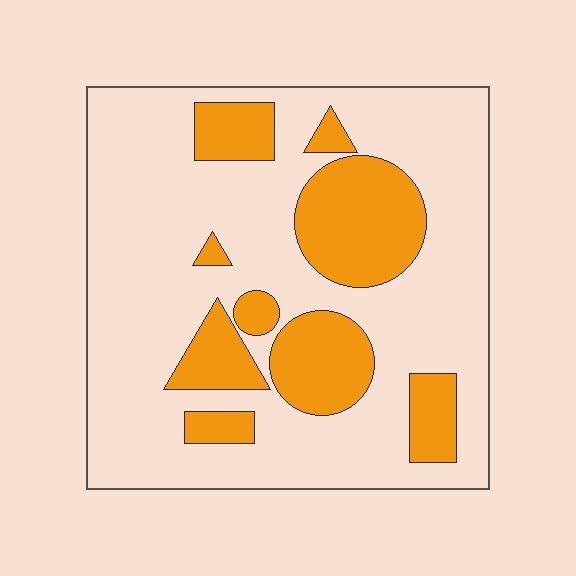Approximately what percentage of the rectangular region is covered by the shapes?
Approximately 25%.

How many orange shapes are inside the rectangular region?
9.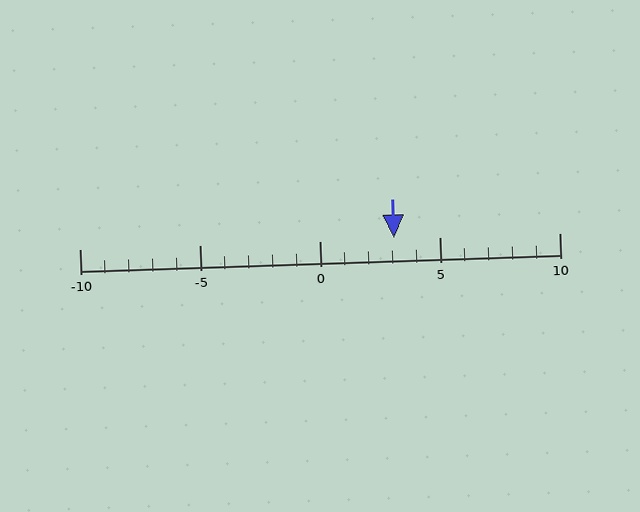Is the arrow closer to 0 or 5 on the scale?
The arrow is closer to 5.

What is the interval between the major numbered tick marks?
The major tick marks are spaced 5 units apart.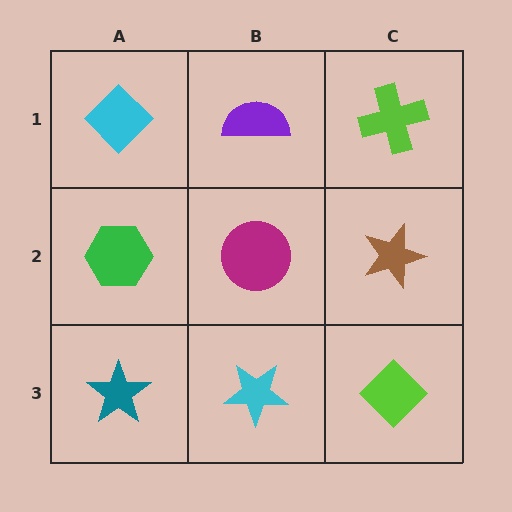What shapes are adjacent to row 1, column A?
A green hexagon (row 2, column A), a purple semicircle (row 1, column B).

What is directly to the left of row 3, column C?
A cyan star.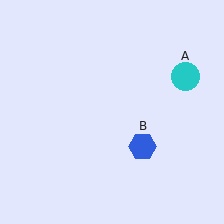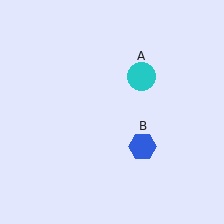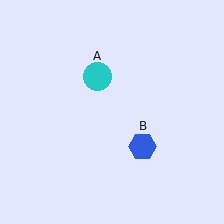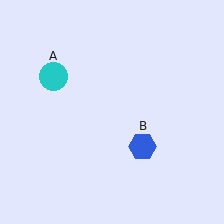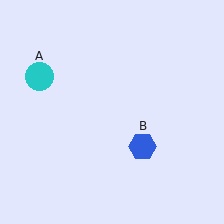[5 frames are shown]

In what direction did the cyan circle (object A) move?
The cyan circle (object A) moved left.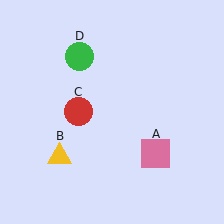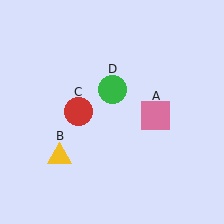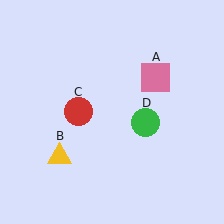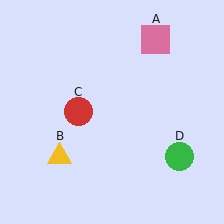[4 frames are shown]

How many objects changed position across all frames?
2 objects changed position: pink square (object A), green circle (object D).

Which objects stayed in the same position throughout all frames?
Yellow triangle (object B) and red circle (object C) remained stationary.